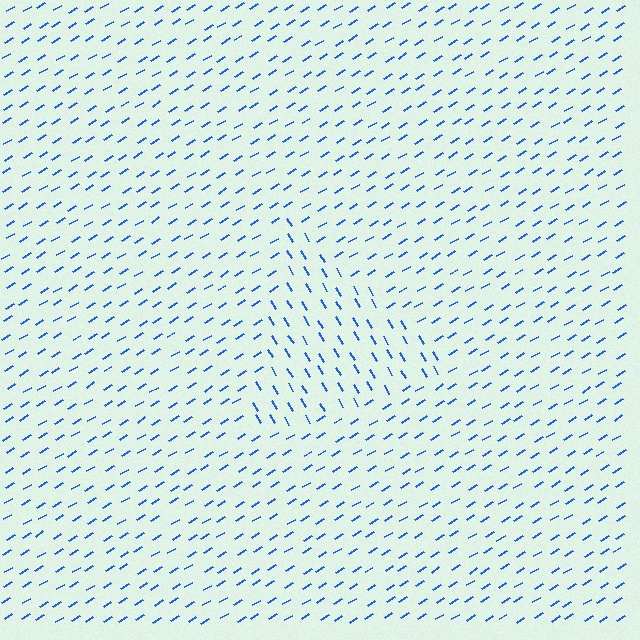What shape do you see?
I see a triangle.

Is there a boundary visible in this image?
Yes, there is a texture boundary formed by a change in line orientation.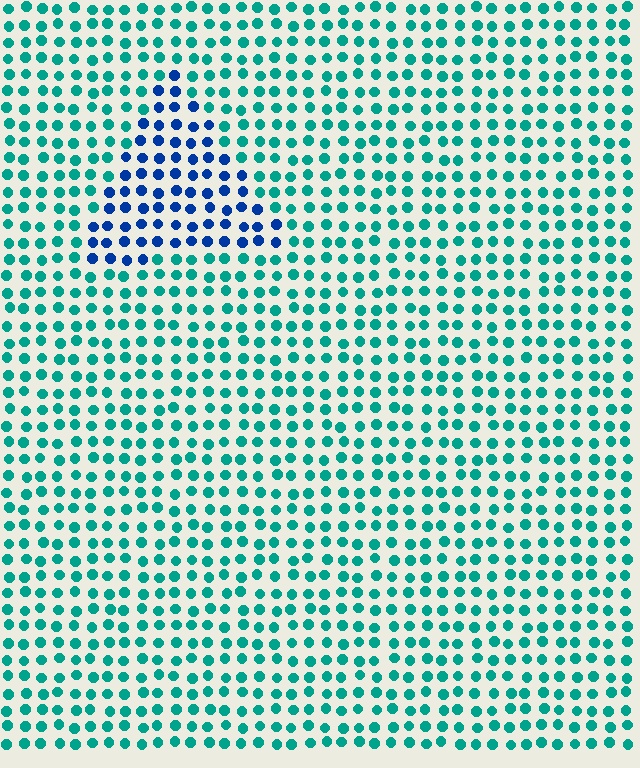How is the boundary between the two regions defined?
The boundary is defined purely by a slight shift in hue (about 48 degrees). Spacing, size, and orientation are identical on both sides.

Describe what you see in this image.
The image is filled with small teal elements in a uniform arrangement. A triangle-shaped region is visible where the elements are tinted to a slightly different hue, forming a subtle color boundary.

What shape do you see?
I see a triangle.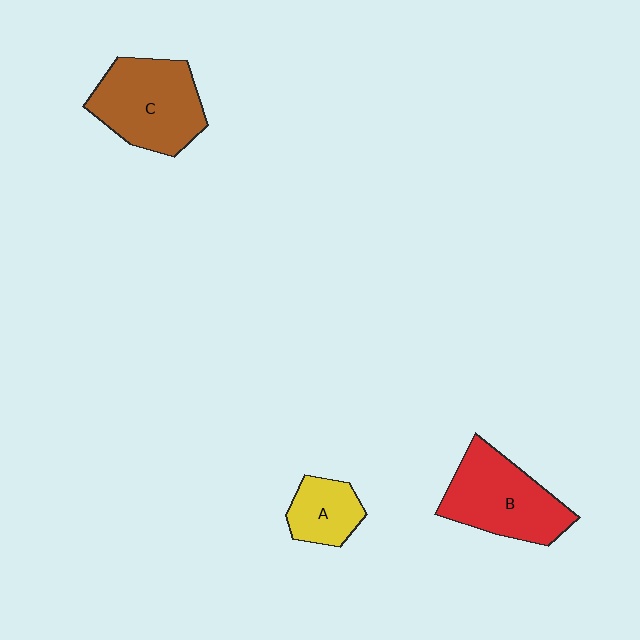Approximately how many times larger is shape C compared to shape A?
Approximately 2.0 times.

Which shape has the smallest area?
Shape A (yellow).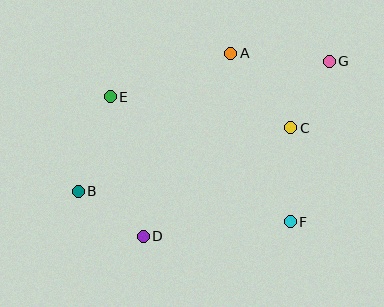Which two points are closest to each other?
Points C and G are closest to each other.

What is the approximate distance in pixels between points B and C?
The distance between B and C is approximately 222 pixels.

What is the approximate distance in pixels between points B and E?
The distance between B and E is approximately 100 pixels.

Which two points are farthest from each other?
Points B and G are farthest from each other.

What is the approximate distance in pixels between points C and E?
The distance between C and E is approximately 183 pixels.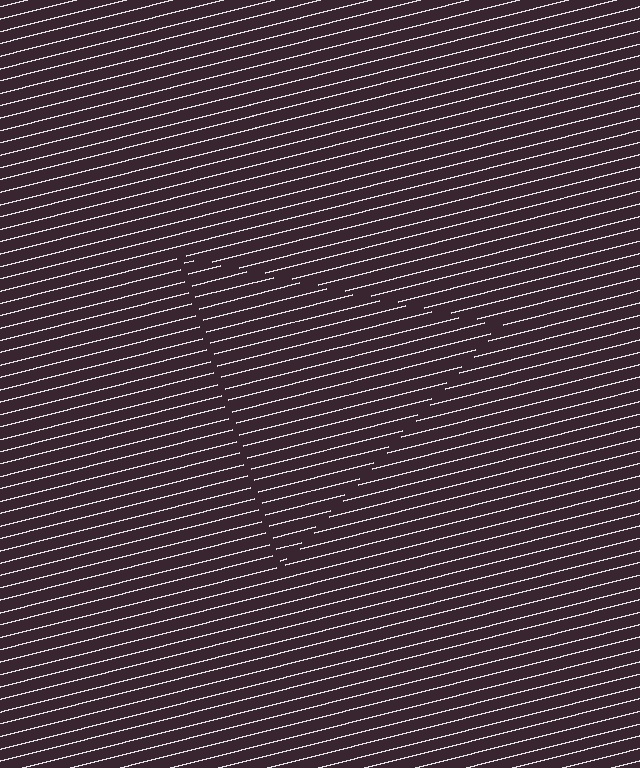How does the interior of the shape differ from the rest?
The interior of the shape contains the same grating, shifted by half a period — the contour is defined by the phase discontinuity where line-ends from the inner and outer gratings abut.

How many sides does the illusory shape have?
3 sides — the line-ends trace a triangle.